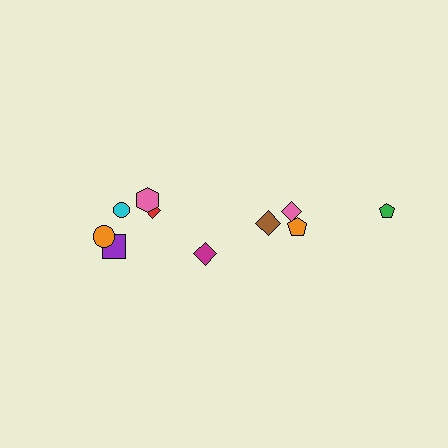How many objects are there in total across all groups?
There are 10 objects.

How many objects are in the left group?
There are 6 objects.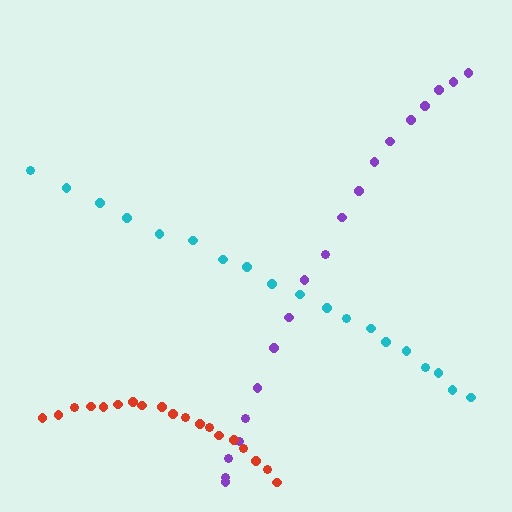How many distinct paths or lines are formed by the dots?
There are 3 distinct paths.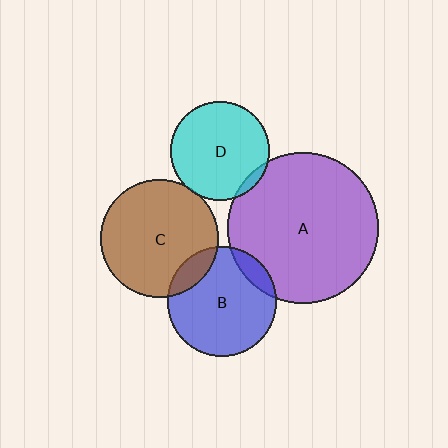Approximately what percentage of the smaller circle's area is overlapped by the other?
Approximately 5%.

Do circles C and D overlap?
Yes.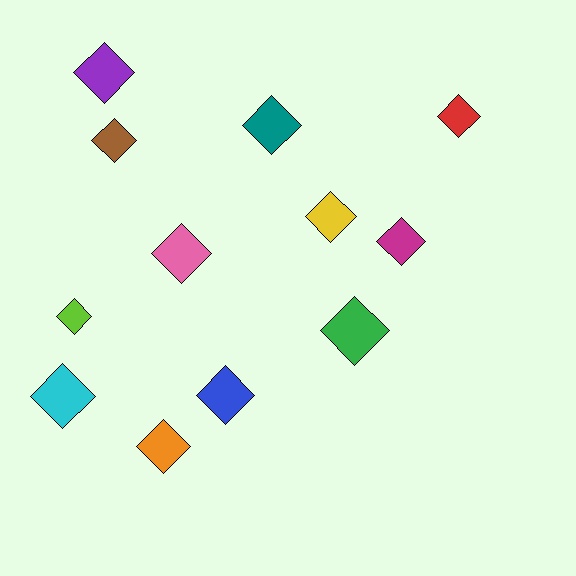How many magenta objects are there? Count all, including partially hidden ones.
There is 1 magenta object.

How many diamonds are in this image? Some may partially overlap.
There are 12 diamonds.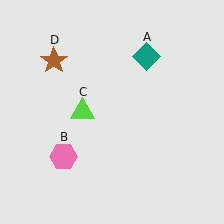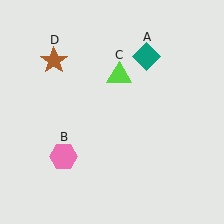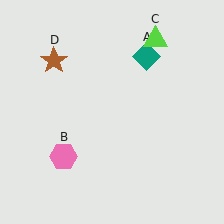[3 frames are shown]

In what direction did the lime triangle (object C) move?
The lime triangle (object C) moved up and to the right.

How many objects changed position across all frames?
1 object changed position: lime triangle (object C).